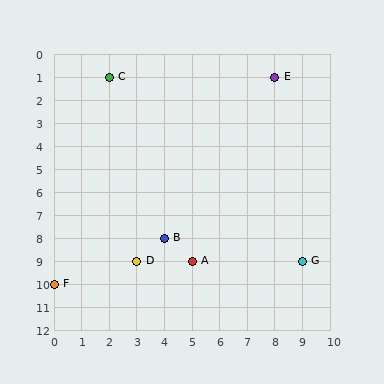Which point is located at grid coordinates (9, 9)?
Point G is at (9, 9).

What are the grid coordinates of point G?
Point G is at grid coordinates (9, 9).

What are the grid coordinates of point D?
Point D is at grid coordinates (3, 9).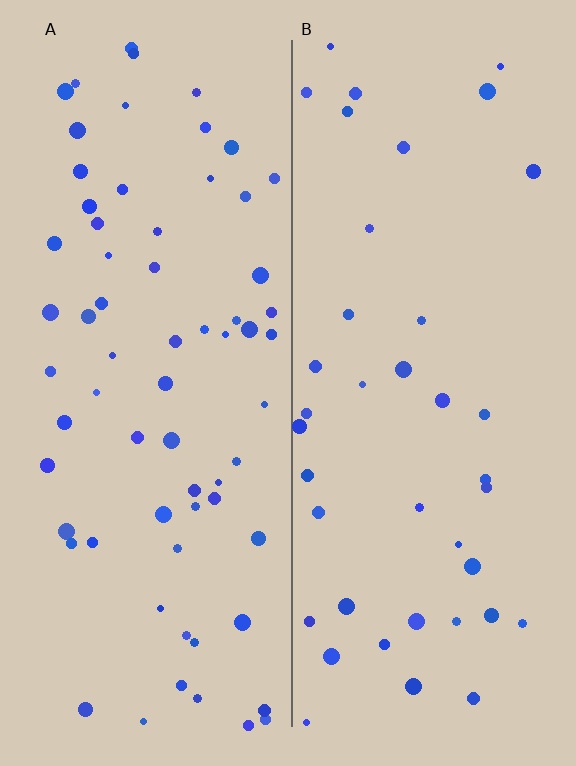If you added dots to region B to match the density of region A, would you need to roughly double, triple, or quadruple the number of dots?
Approximately double.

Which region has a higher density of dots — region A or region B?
A (the left).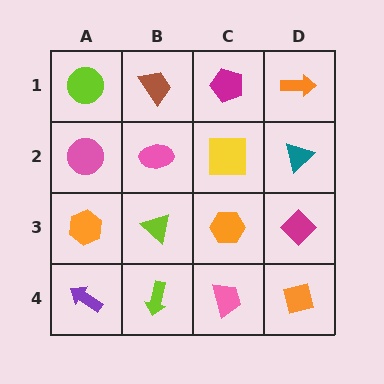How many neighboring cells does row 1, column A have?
2.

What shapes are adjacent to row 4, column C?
An orange hexagon (row 3, column C), a lime arrow (row 4, column B), an orange square (row 4, column D).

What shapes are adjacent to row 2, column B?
A brown trapezoid (row 1, column B), a lime triangle (row 3, column B), a pink circle (row 2, column A), a yellow square (row 2, column C).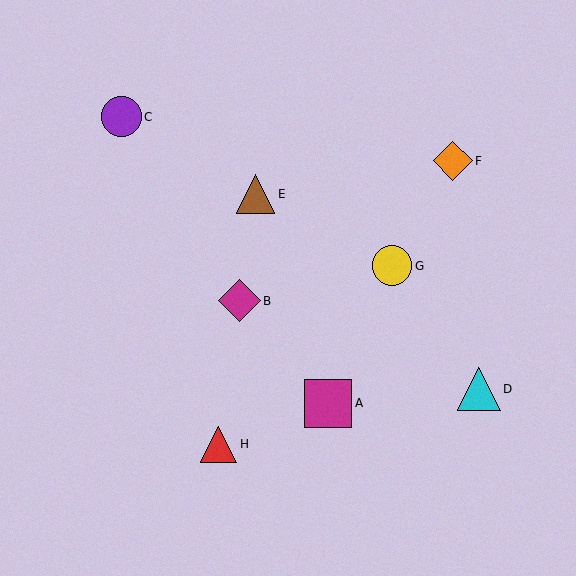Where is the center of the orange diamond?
The center of the orange diamond is at (453, 161).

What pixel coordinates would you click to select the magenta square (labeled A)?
Click at (328, 403) to select the magenta square A.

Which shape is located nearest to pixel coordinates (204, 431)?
The red triangle (labeled H) at (219, 444) is nearest to that location.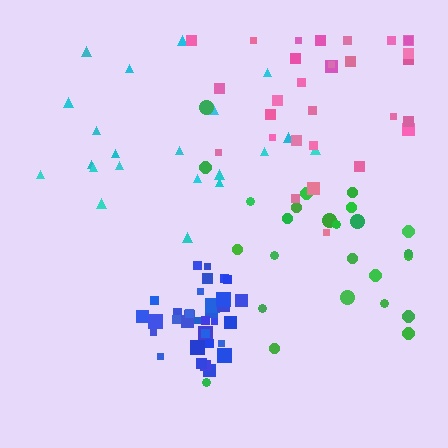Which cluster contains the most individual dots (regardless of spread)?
Blue (34).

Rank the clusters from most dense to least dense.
blue, pink, cyan, green.